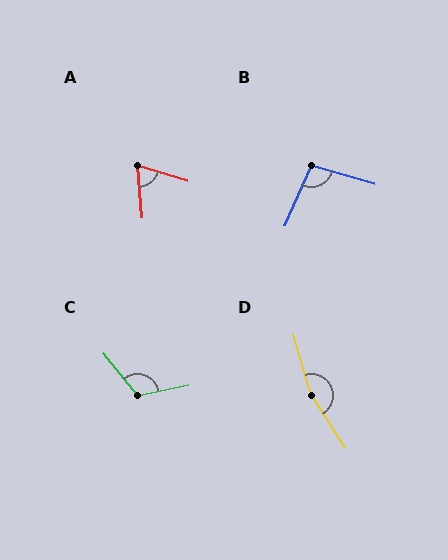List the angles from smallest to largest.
A (68°), B (97°), C (117°), D (164°).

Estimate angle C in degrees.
Approximately 117 degrees.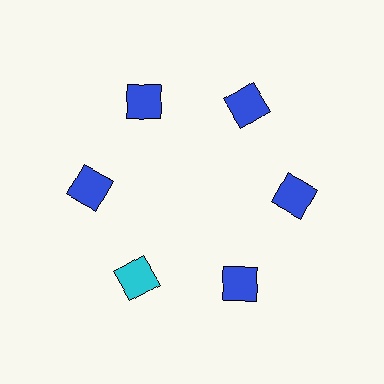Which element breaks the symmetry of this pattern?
The cyan square at roughly the 7 o'clock position breaks the symmetry. All other shapes are blue squares.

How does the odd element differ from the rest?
It has a different color: cyan instead of blue.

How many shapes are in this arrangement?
There are 6 shapes arranged in a ring pattern.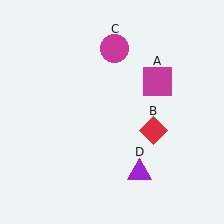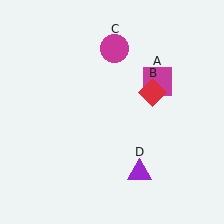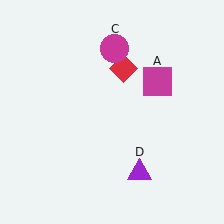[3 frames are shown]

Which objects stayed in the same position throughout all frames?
Magenta square (object A) and magenta circle (object C) and purple triangle (object D) remained stationary.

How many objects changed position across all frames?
1 object changed position: red diamond (object B).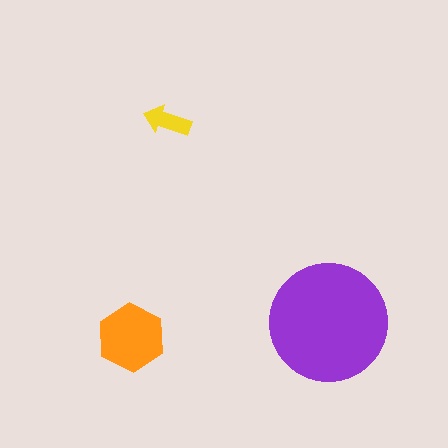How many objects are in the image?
There are 3 objects in the image.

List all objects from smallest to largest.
The yellow arrow, the orange hexagon, the purple circle.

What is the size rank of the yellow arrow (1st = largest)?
3rd.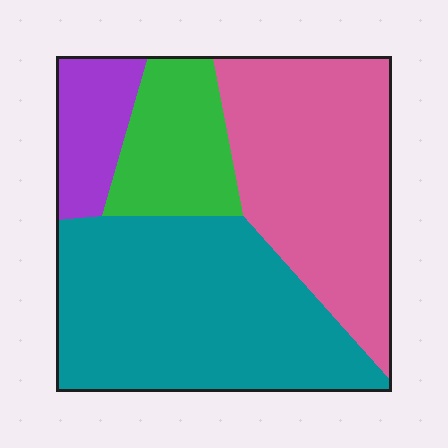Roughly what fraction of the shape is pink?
Pink takes up about one third (1/3) of the shape.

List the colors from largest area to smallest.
From largest to smallest: teal, pink, green, purple.